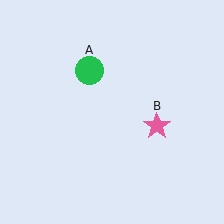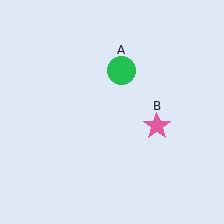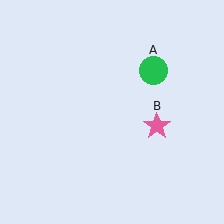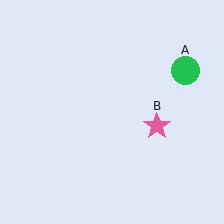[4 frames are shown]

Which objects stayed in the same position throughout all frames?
Pink star (object B) remained stationary.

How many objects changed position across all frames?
1 object changed position: green circle (object A).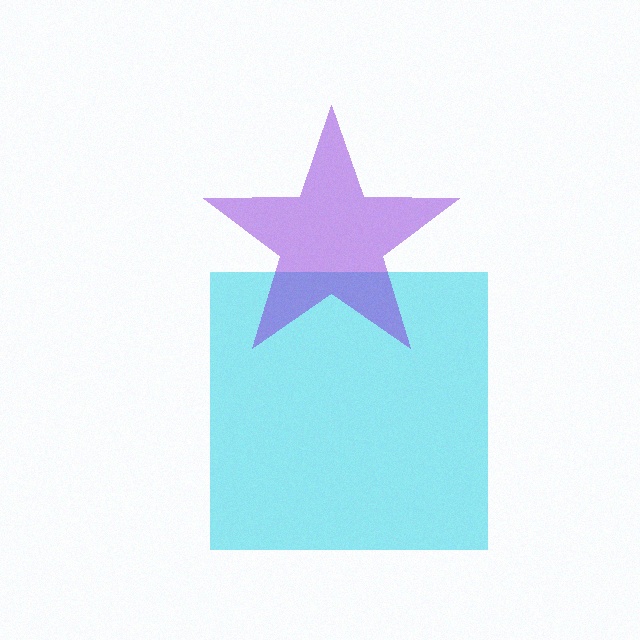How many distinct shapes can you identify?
There are 2 distinct shapes: a cyan square, a purple star.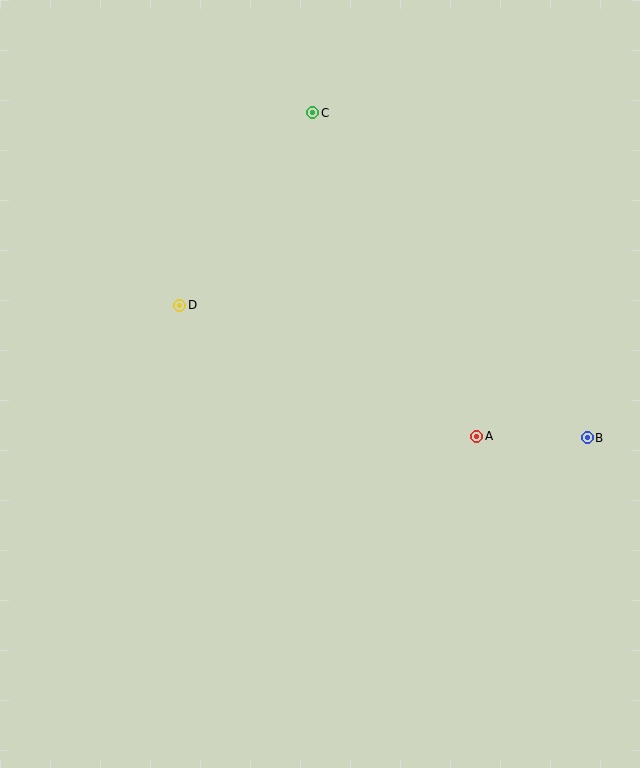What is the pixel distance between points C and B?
The distance between C and B is 426 pixels.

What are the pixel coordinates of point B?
Point B is at (587, 438).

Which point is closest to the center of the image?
Point D at (180, 305) is closest to the center.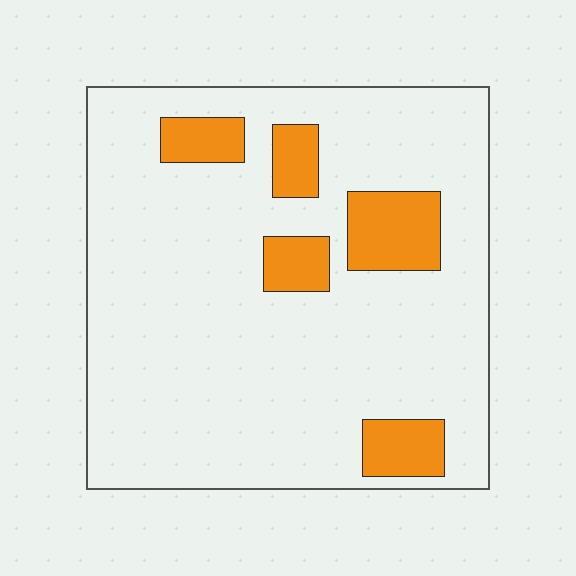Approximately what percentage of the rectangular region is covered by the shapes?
Approximately 15%.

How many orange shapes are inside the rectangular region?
5.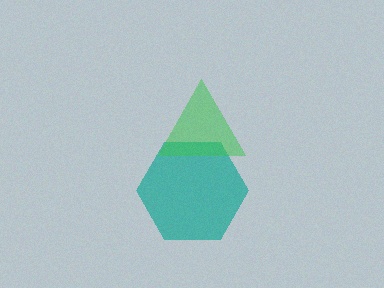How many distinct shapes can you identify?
There are 2 distinct shapes: a teal hexagon, a green triangle.